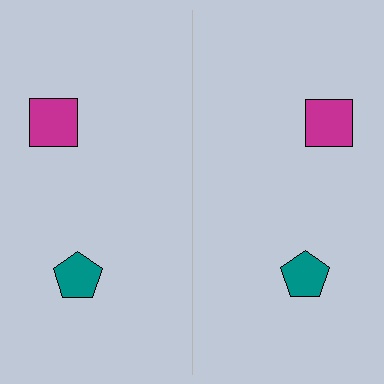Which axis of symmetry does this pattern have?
The pattern has a vertical axis of symmetry running through the center of the image.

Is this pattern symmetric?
Yes, this pattern has bilateral (reflection) symmetry.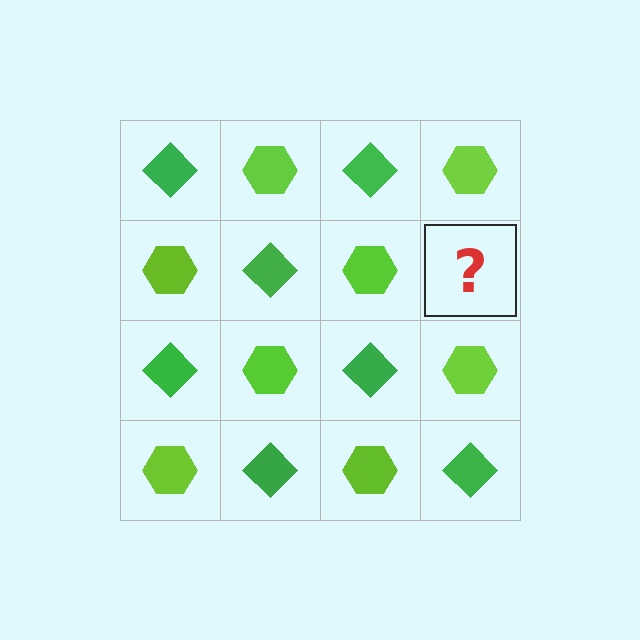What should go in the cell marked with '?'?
The missing cell should contain a green diamond.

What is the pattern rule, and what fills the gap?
The rule is that it alternates green diamond and lime hexagon in a checkerboard pattern. The gap should be filled with a green diamond.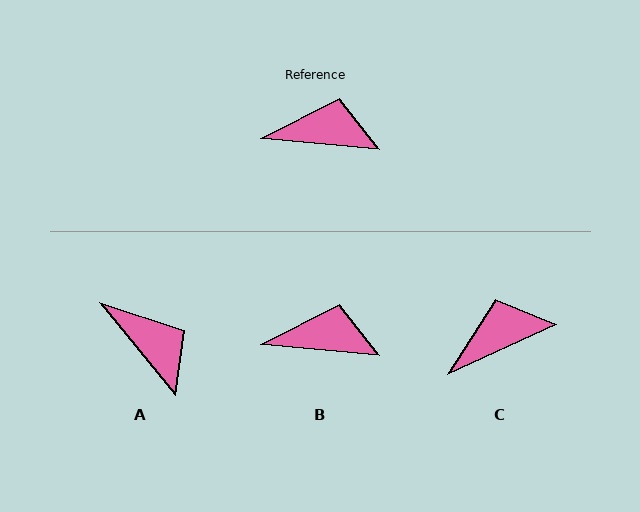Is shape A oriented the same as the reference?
No, it is off by about 45 degrees.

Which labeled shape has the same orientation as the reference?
B.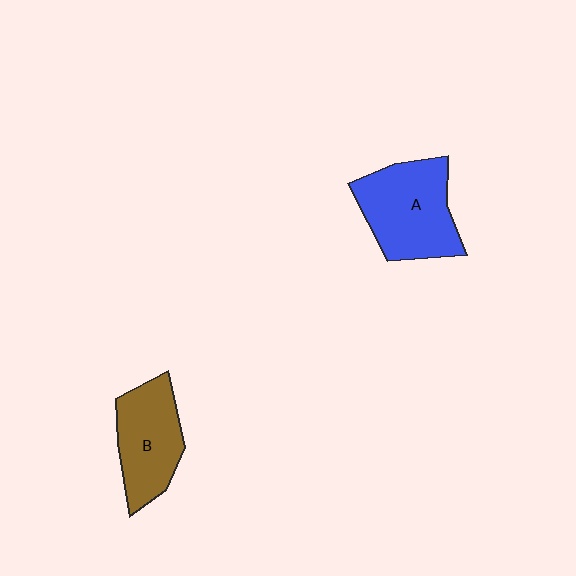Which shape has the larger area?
Shape A (blue).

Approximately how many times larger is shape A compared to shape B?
Approximately 1.2 times.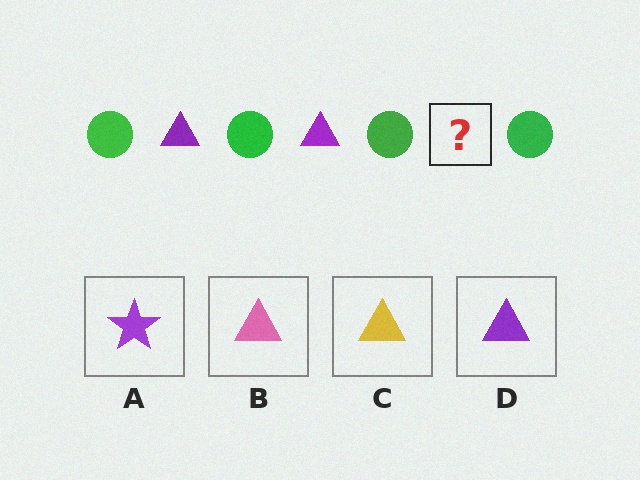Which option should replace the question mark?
Option D.